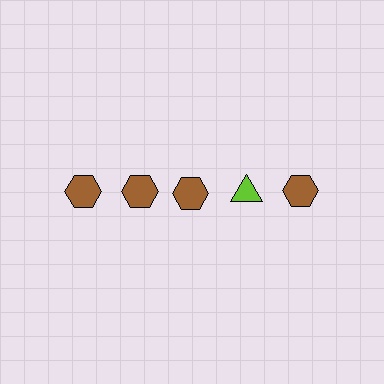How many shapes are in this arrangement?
There are 5 shapes arranged in a grid pattern.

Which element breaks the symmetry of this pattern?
The lime triangle in the top row, second from right column breaks the symmetry. All other shapes are brown hexagons.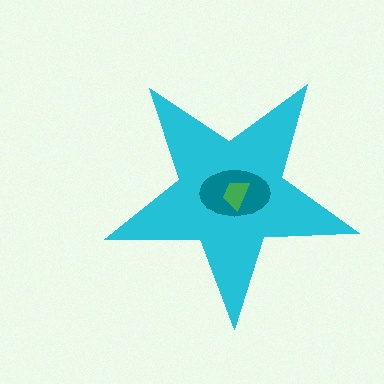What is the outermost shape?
The cyan star.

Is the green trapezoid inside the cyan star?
Yes.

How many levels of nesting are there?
3.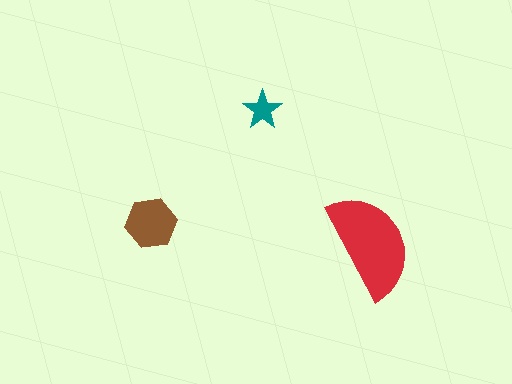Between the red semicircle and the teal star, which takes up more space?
The red semicircle.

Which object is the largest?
The red semicircle.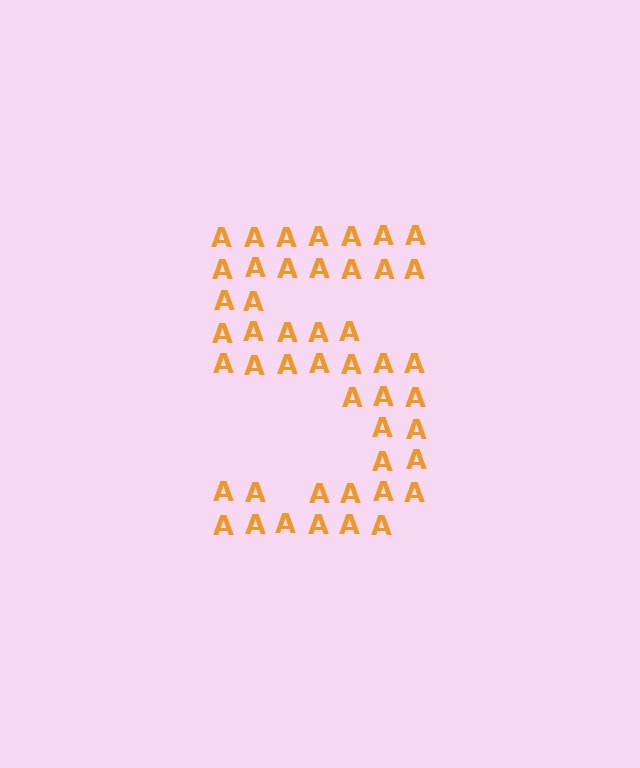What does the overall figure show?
The overall figure shows the digit 5.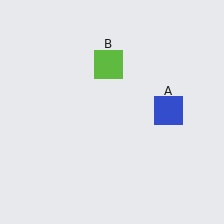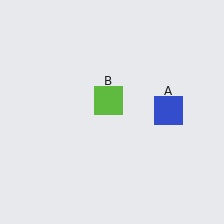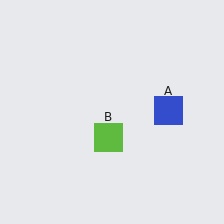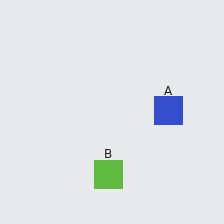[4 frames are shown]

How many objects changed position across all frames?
1 object changed position: lime square (object B).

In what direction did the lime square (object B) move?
The lime square (object B) moved down.